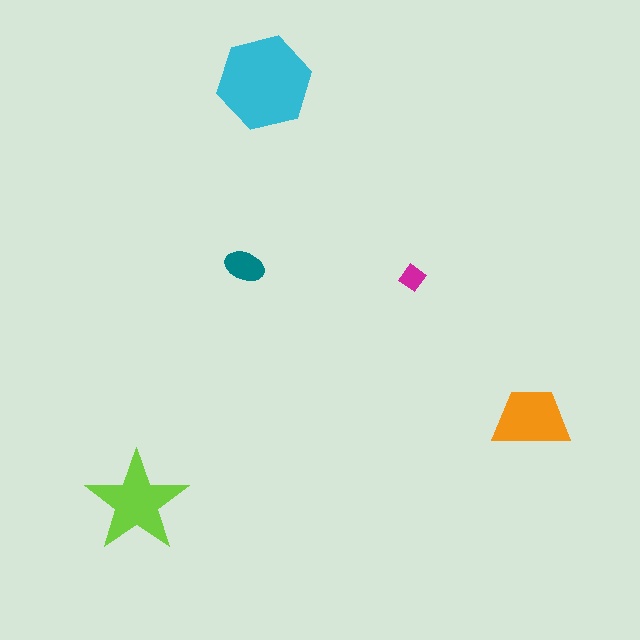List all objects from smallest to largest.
The magenta diamond, the teal ellipse, the orange trapezoid, the lime star, the cyan hexagon.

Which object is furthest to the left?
The lime star is leftmost.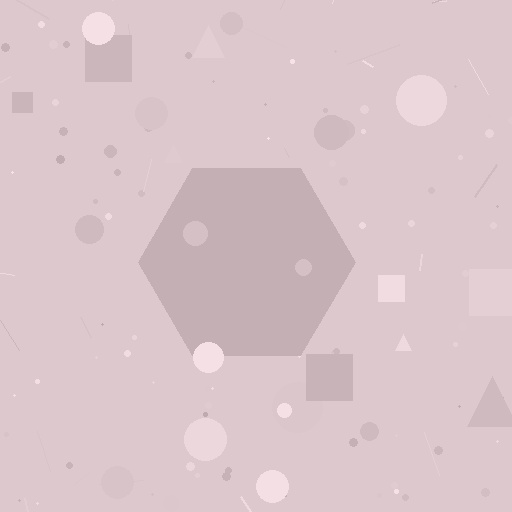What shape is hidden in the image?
A hexagon is hidden in the image.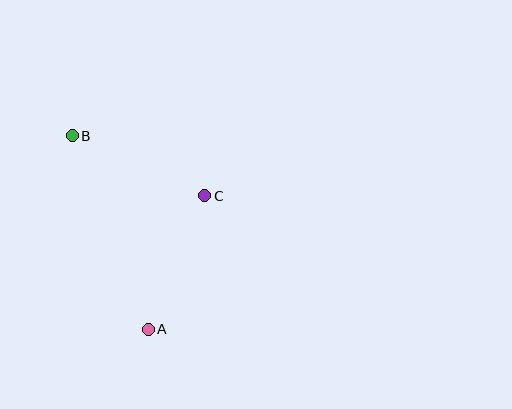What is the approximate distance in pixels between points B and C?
The distance between B and C is approximately 145 pixels.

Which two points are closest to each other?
Points A and C are closest to each other.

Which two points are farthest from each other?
Points A and B are farthest from each other.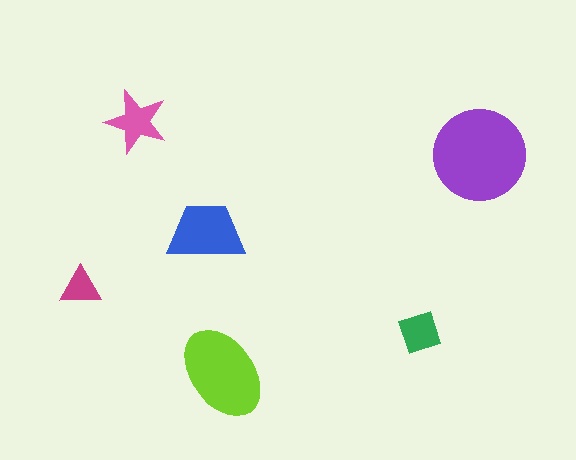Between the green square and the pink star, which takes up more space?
The pink star.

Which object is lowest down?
The lime ellipse is bottommost.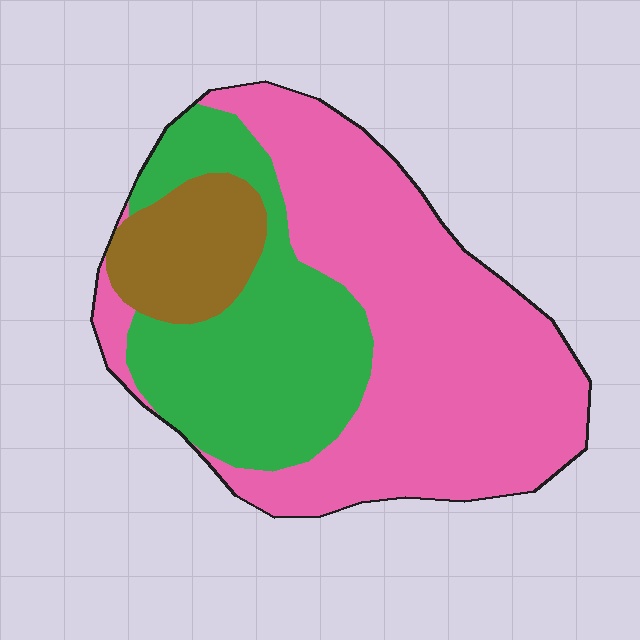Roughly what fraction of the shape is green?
Green takes up between a sixth and a third of the shape.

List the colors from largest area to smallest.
From largest to smallest: pink, green, brown.